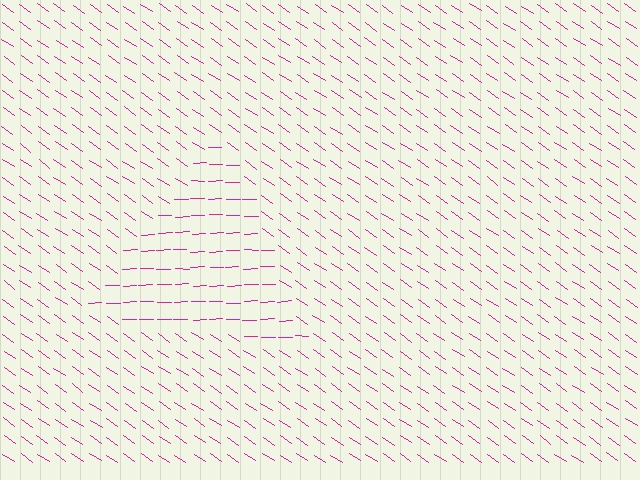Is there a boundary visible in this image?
Yes, there is a texture boundary formed by a change in line orientation.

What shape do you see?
I see a triangle.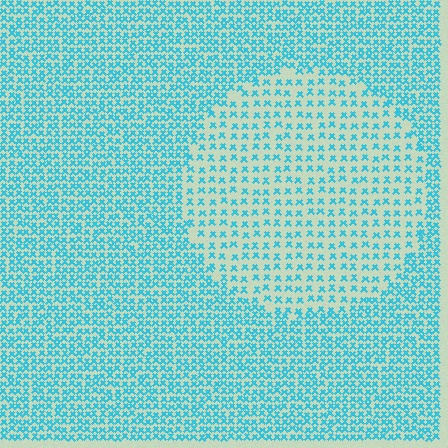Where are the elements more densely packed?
The elements are more densely packed outside the circle boundary.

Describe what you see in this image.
The image contains small cyan elements arranged at two different densities. A circle-shaped region is visible where the elements are less densely packed than the surrounding area.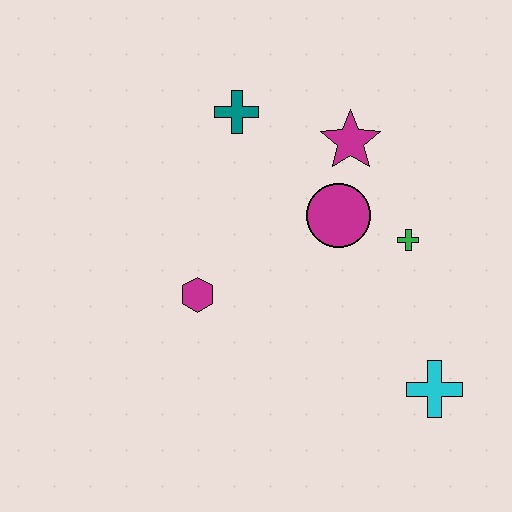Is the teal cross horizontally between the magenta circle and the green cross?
No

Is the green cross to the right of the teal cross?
Yes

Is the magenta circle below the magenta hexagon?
No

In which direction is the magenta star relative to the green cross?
The magenta star is above the green cross.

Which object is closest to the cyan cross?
The green cross is closest to the cyan cross.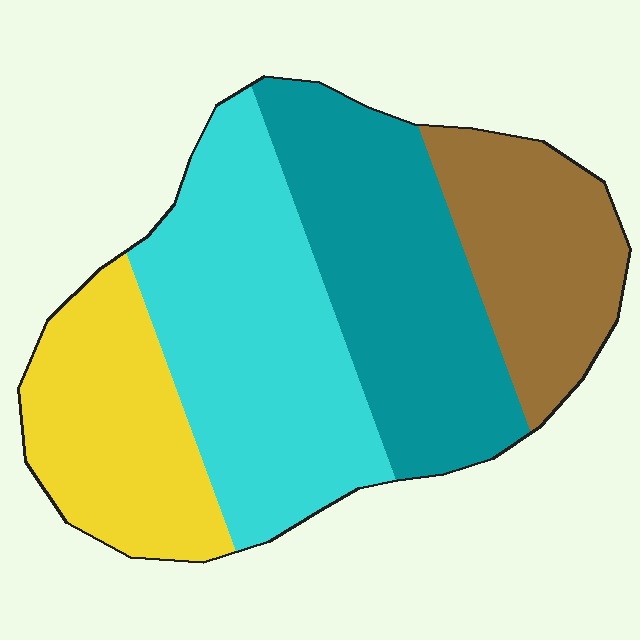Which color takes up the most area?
Cyan, at roughly 35%.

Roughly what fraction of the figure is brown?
Brown covers around 20% of the figure.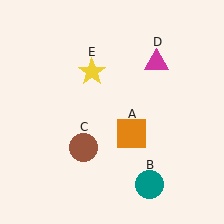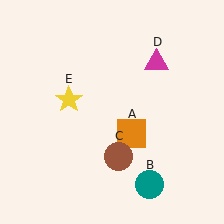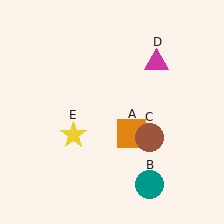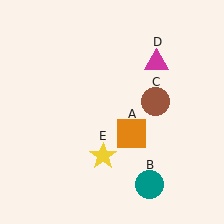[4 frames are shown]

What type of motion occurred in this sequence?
The brown circle (object C), yellow star (object E) rotated counterclockwise around the center of the scene.